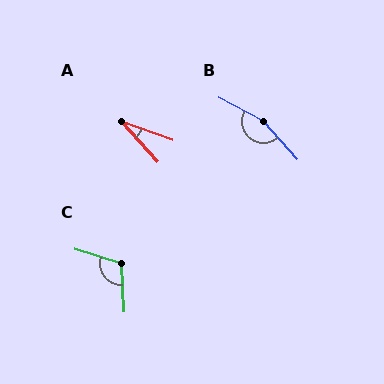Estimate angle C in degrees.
Approximately 111 degrees.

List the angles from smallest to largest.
A (28°), C (111°), B (159°).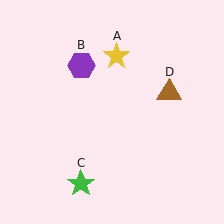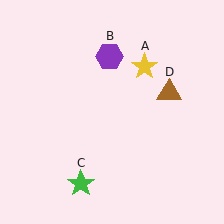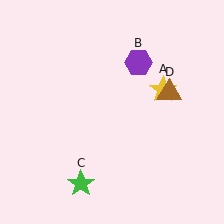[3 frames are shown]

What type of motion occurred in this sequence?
The yellow star (object A), purple hexagon (object B) rotated clockwise around the center of the scene.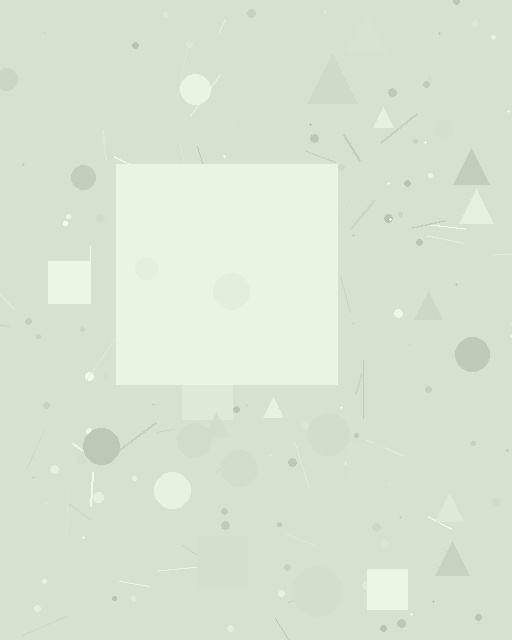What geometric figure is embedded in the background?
A square is embedded in the background.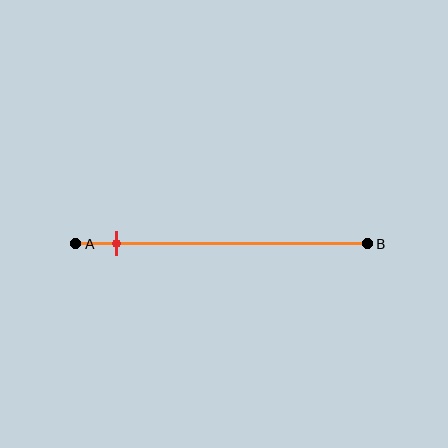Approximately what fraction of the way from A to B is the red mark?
The red mark is approximately 15% of the way from A to B.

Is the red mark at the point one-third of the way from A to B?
No, the mark is at about 15% from A, not at the 33% one-third point.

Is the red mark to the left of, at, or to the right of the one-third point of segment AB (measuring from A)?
The red mark is to the left of the one-third point of segment AB.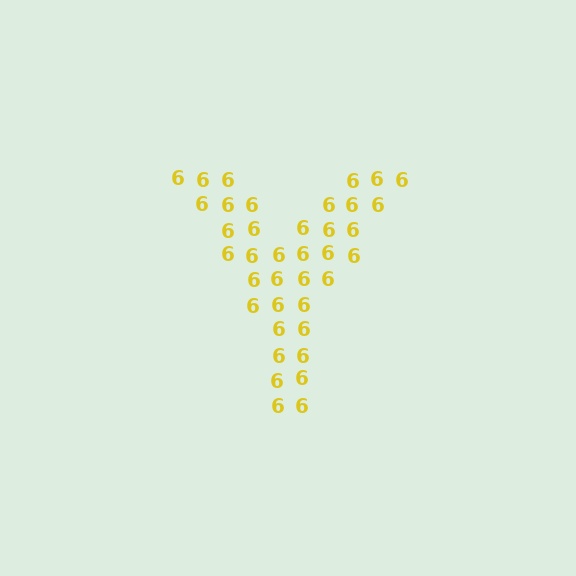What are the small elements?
The small elements are digit 6's.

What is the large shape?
The large shape is the letter Y.